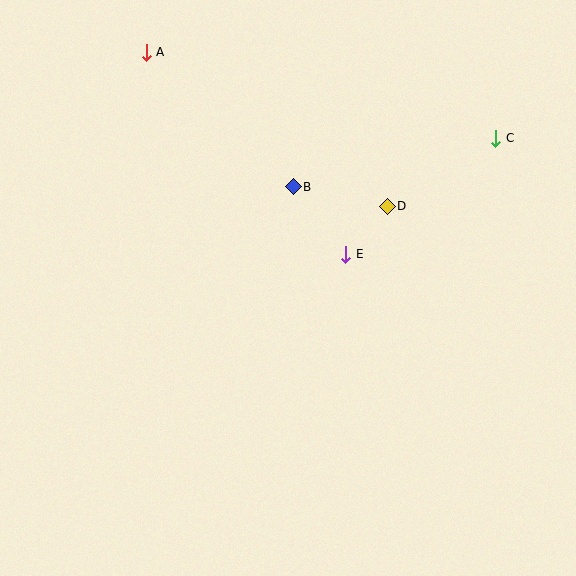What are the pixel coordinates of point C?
Point C is at (496, 138).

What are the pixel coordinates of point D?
Point D is at (387, 206).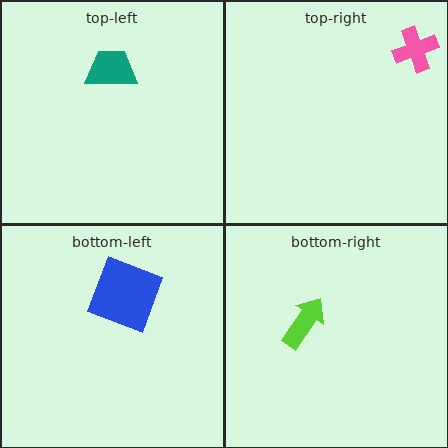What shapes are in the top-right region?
The pink cross.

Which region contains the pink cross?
The top-right region.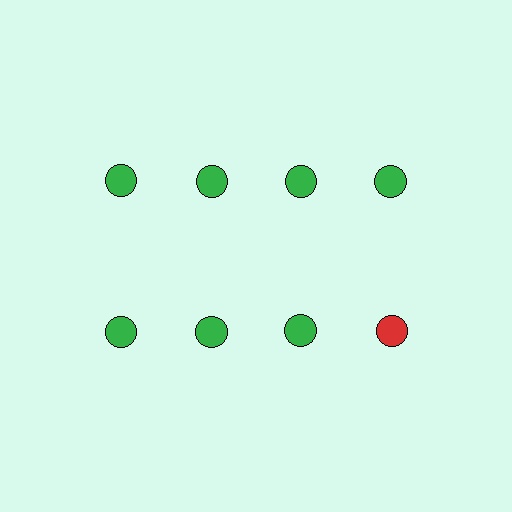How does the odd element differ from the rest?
It has a different color: red instead of green.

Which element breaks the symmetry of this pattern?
The red circle in the second row, second from right column breaks the symmetry. All other shapes are green circles.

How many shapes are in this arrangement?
There are 8 shapes arranged in a grid pattern.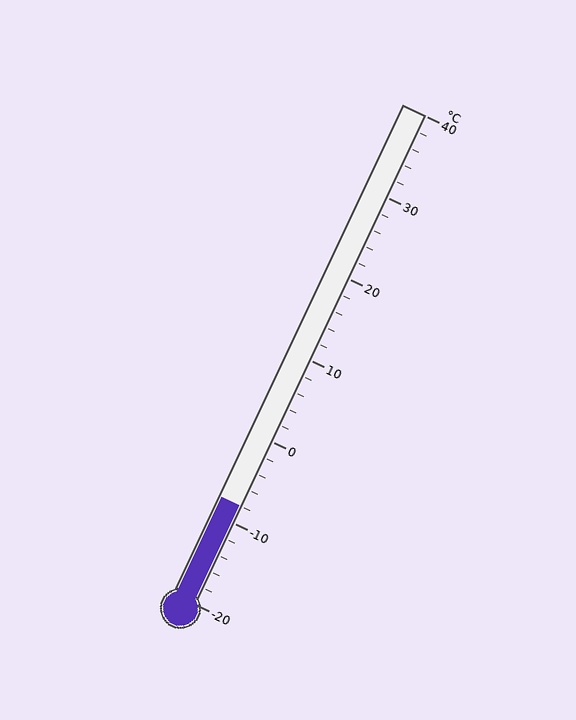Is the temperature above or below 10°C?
The temperature is below 10°C.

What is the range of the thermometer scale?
The thermometer scale ranges from -20°C to 40°C.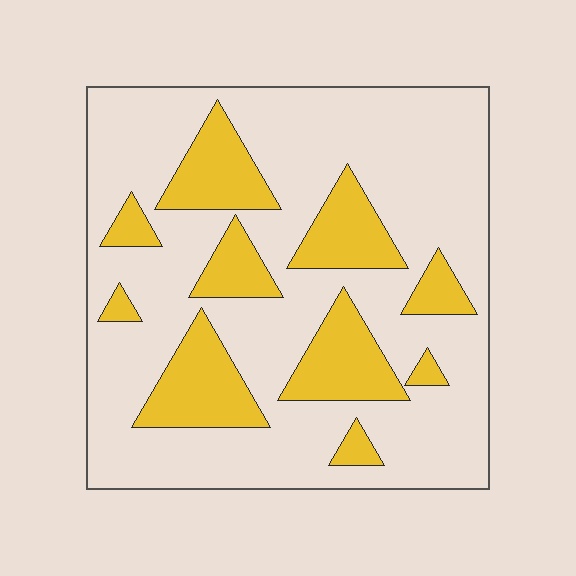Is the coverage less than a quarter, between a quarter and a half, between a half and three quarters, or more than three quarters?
Between a quarter and a half.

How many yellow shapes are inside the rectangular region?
10.